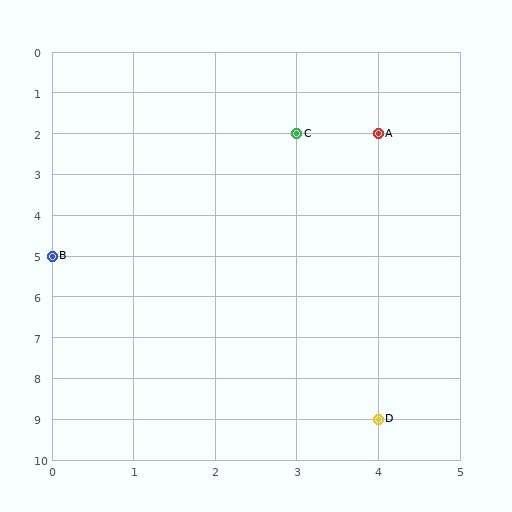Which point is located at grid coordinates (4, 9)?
Point D is at (4, 9).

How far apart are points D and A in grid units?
Points D and A are 7 rows apart.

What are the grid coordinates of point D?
Point D is at grid coordinates (4, 9).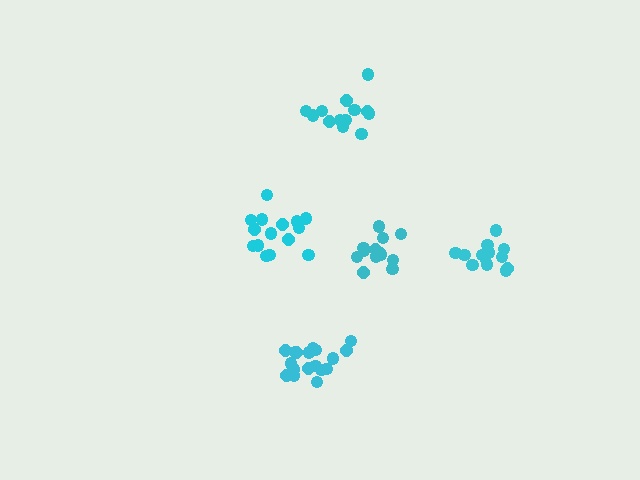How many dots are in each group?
Group 1: 13 dots, Group 2: 15 dots, Group 3: 13 dots, Group 4: 13 dots, Group 5: 18 dots (72 total).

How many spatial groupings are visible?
There are 5 spatial groupings.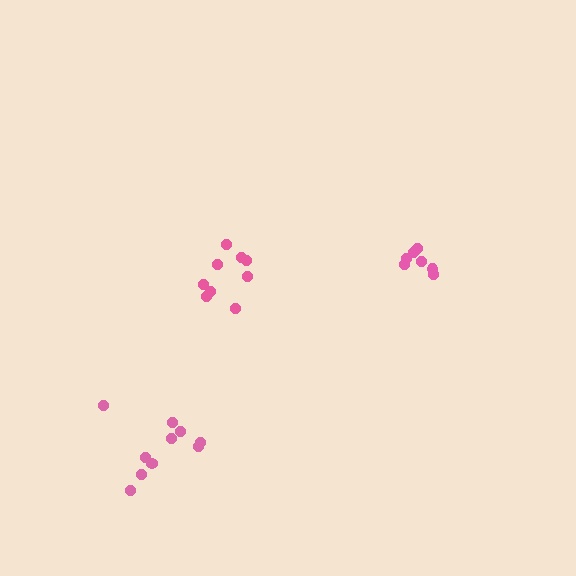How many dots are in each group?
Group 1: 7 dots, Group 2: 9 dots, Group 3: 10 dots (26 total).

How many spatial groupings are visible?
There are 3 spatial groupings.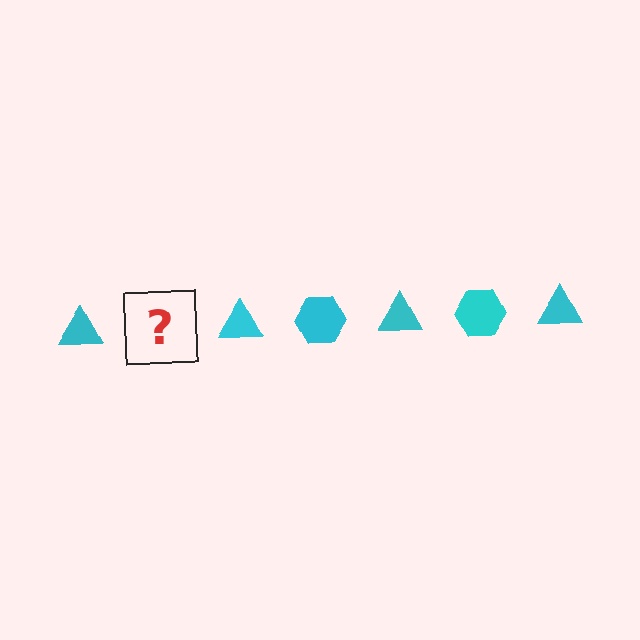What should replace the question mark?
The question mark should be replaced with a cyan hexagon.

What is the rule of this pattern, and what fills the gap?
The rule is that the pattern cycles through triangle, hexagon shapes in cyan. The gap should be filled with a cyan hexagon.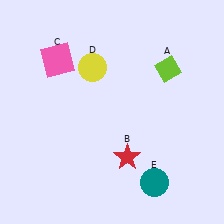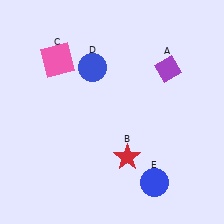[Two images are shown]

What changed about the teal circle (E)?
In Image 1, E is teal. In Image 2, it changed to blue.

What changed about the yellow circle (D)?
In Image 1, D is yellow. In Image 2, it changed to blue.